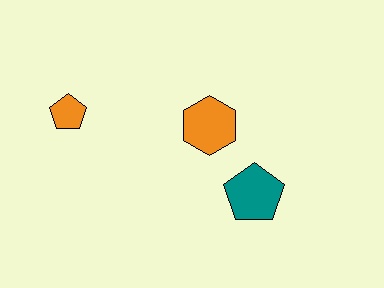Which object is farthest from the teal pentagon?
The orange pentagon is farthest from the teal pentagon.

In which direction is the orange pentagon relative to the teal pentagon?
The orange pentagon is to the left of the teal pentagon.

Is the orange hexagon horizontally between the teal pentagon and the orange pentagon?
Yes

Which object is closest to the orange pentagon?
The orange hexagon is closest to the orange pentagon.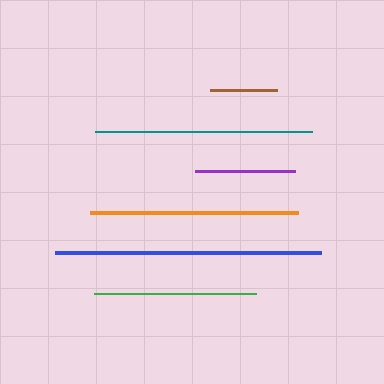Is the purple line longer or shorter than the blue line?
The blue line is longer than the purple line.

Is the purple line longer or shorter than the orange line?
The orange line is longer than the purple line.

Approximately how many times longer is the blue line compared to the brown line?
The blue line is approximately 3.9 times the length of the brown line.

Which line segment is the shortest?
The brown line is the shortest at approximately 67 pixels.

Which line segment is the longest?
The blue line is the longest at approximately 266 pixels.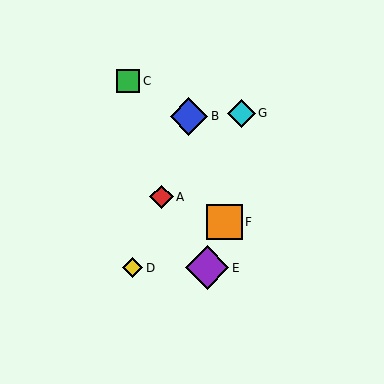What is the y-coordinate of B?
Object B is at y≈116.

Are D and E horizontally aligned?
Yes, both are at y≈268.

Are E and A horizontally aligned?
No, E is at y≈268 and A is at y≈197.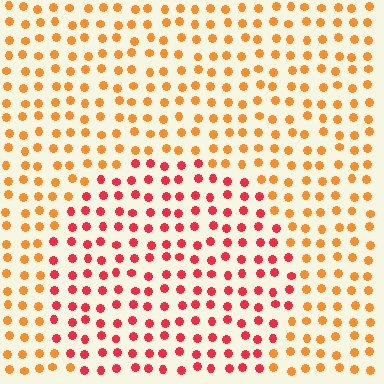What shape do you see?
I see a circle.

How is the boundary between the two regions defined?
The boundary is defined purely by a slight shift in hue (about 36 degrees). Spacing, size, and orientation are identical on both sides.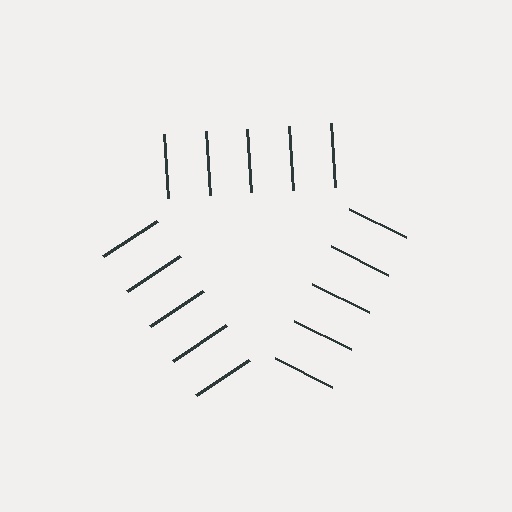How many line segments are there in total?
15 — 5 along each of the 3 edges.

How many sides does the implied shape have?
3 sides — the line-ends trace a triangle.